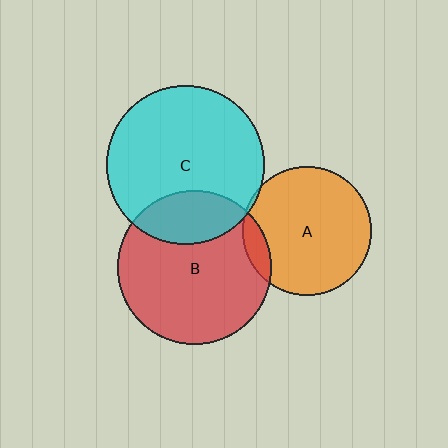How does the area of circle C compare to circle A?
Approximately 1.5 times.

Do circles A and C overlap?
Yes.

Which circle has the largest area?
Circle C (cyan).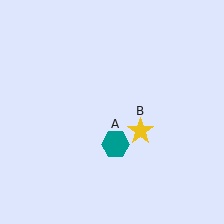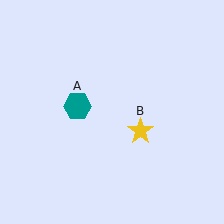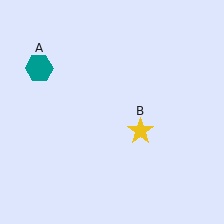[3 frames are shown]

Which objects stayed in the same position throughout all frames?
Yellow star (object B) remained stationary.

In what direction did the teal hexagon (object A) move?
The teal hexagon (object A) moved up and to the left.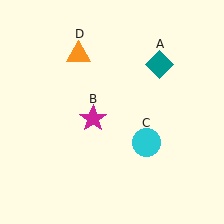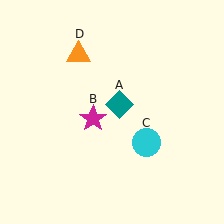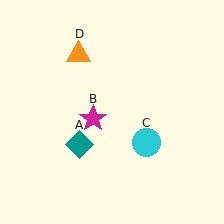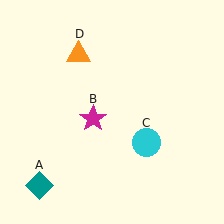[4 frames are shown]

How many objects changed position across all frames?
1 object changed position: teal diamond (object A).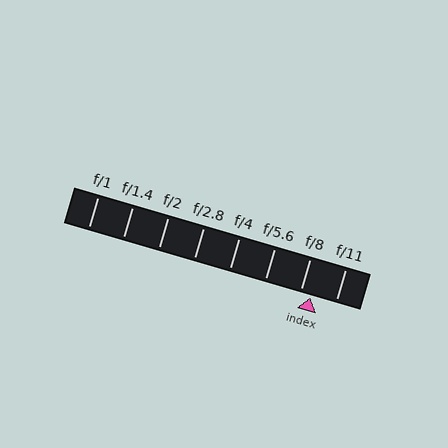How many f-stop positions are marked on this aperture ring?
There are 8 f-stop positions marked.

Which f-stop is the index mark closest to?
The index mark is closest to f/8.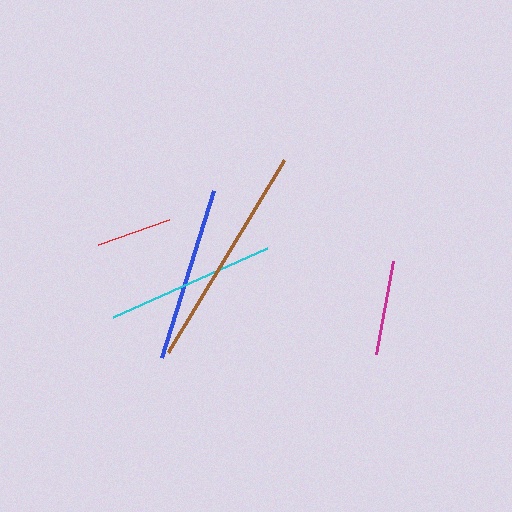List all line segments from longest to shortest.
From longest to shortest: brown, blue, cyan, magenta, red.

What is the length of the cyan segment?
The cyan segment is approximately 169 pixels long.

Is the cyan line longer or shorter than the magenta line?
The cyan line is longer than the magenta line.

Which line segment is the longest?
The brown line is the longest at approximately 225 pixels.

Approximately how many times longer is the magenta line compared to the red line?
The magenta line is approximately 1.3 times the length of the red line.